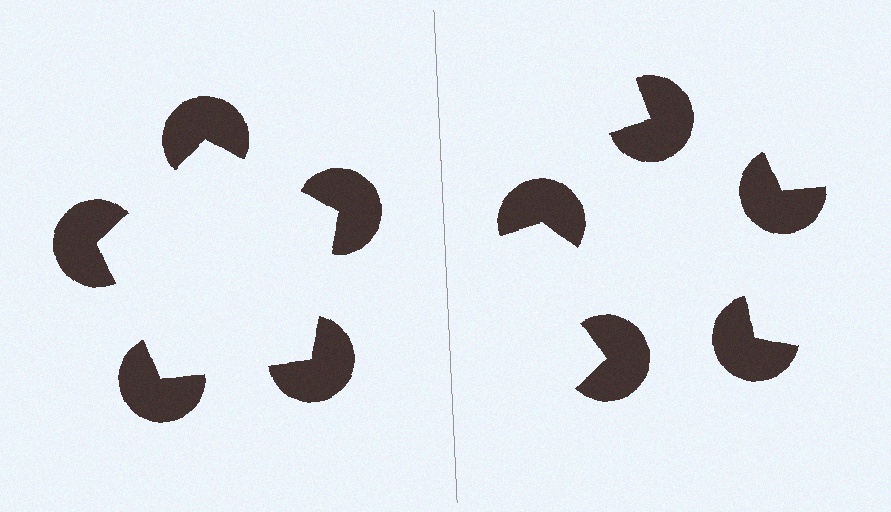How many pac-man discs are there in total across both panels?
10 — 5 on each side.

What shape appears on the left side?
An illusory pentagon.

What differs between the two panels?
The pac-man discs are positioned identically on both sides; only the wedge orientations differ. On the left they align to a pentagon; on the right they are misaligned.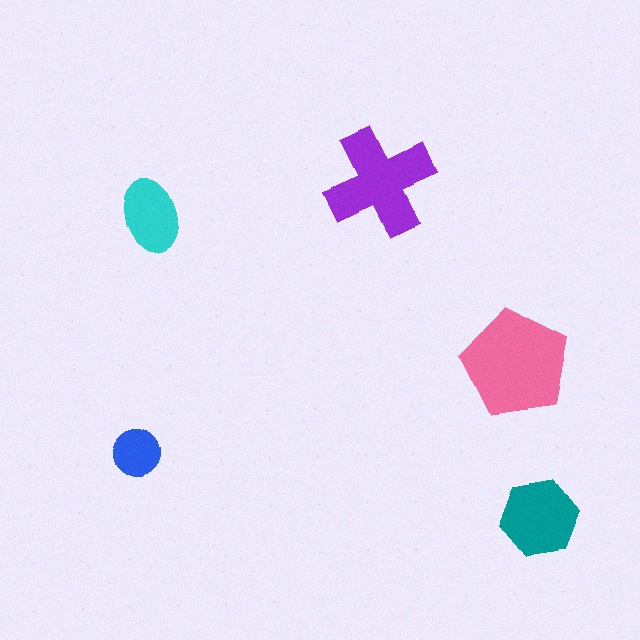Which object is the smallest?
The blue circle.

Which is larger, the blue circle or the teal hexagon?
The teal hexagon.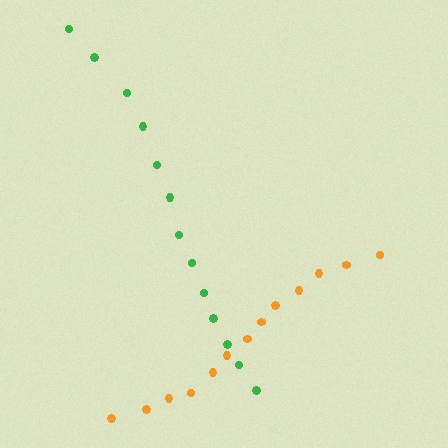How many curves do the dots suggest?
There are 2 distinct paths.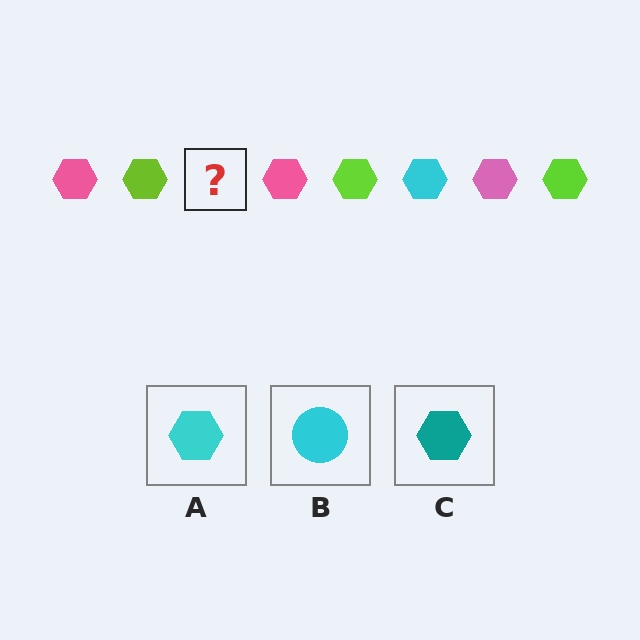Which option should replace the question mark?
Option A.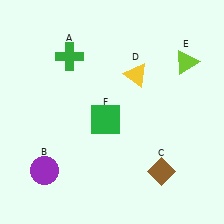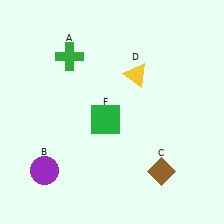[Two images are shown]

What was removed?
The lime triangle (E) was removed in Image 2.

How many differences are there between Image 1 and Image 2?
There is 1 difference between the two images.